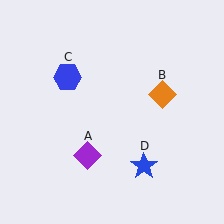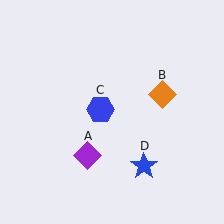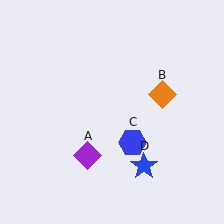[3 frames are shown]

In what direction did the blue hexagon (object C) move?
The blue hexagon (object C) moved down and to the right.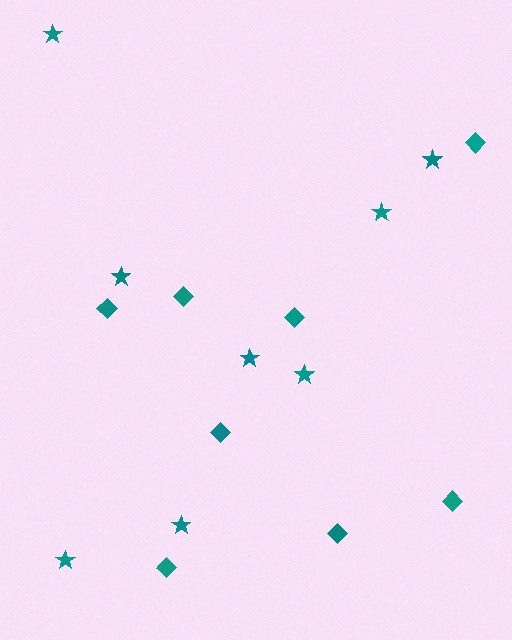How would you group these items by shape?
There are 2 groups: one group of stars (8) and one group of diamonds (8).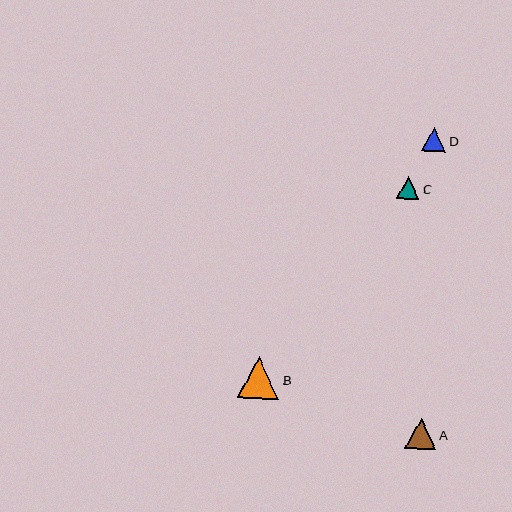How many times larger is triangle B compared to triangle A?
Triangle B is approximately 1.3 times the size of triangle A.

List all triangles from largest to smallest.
From largest to smallest: B, A, D, C.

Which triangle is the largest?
Triangle B is the largest with a size of approximately 42 pixels.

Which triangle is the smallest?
Triangle C is the smallest with a size of approximately 22 pixels.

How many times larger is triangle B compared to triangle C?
Triangle B is approximately 1.9 times the size of triangle C.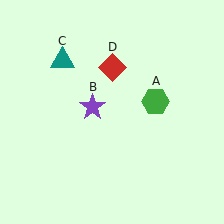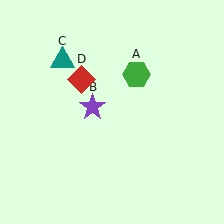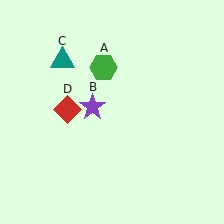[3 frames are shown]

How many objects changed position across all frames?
2 objects changed position: green hexagon (object A), red diamond (object D).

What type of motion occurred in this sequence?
The green hexagon (object A), red diamond (object D) rotated counterclockwise around the center of the scene.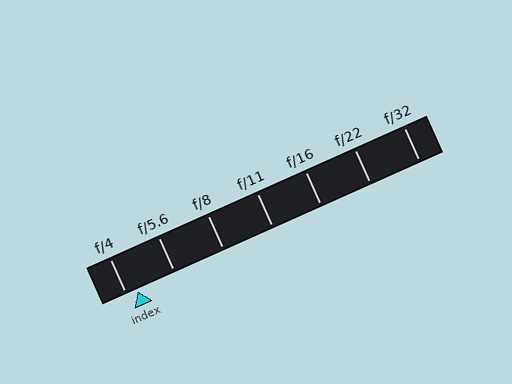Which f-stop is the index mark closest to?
The index mark is closest to f/4.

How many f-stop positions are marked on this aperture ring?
There are 7 f-stop positions marked.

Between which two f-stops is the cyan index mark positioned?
The index mark is between f/4 and f/5.6.